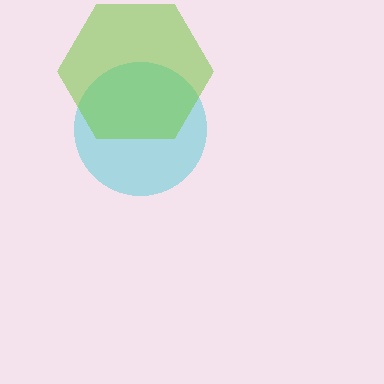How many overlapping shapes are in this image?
There are 2 overlapping shapes in the image.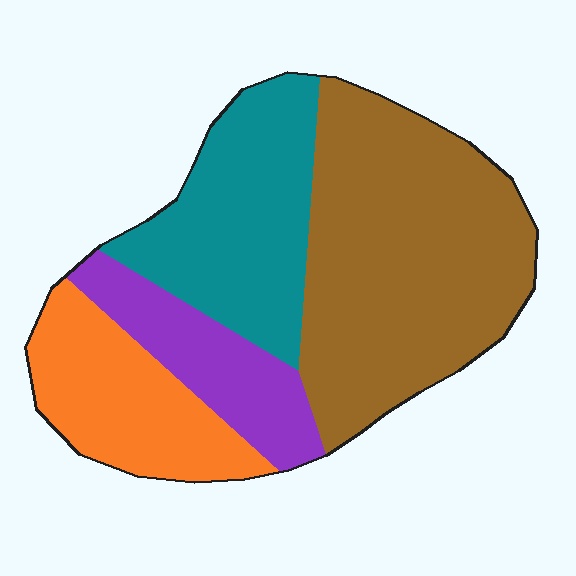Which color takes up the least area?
Purple, at roughly 15%.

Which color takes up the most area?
Brown, at roughly 45%.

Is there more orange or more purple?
Orange.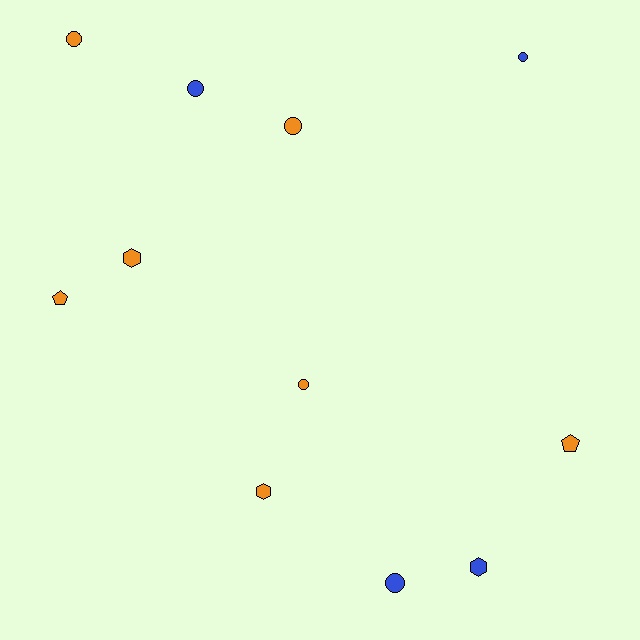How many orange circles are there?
There are 3 orange circles.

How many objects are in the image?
There are 11 objects.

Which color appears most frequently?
Orange, with 7 objects.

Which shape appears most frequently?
Circle, with 6 objects.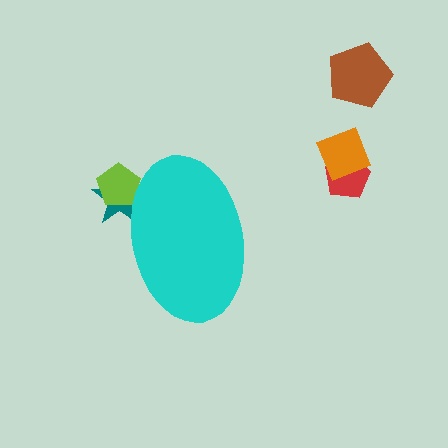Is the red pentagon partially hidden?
No, the red pentagon is fully visible.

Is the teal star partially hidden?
Yes, the teal star is partially hidden behind the cyan ellipse.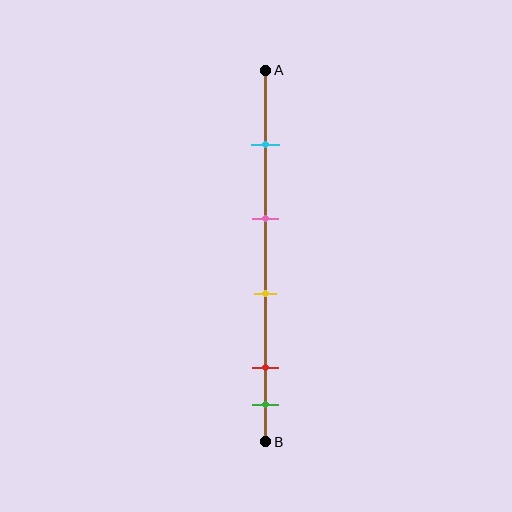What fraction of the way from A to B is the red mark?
The red mark is approximately 80% (0.8) of the way from A to B.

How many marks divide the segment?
There are 5 marks dividing the segment.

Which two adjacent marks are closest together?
The red and green marks are the closest adjacent pair.